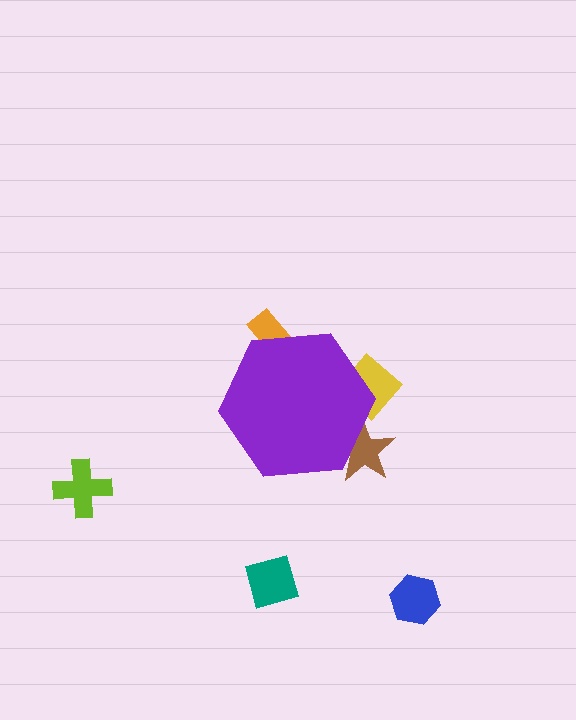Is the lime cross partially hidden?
No, the lime cross is fully visible.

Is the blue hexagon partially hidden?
No, the blue hexagon is fully visible.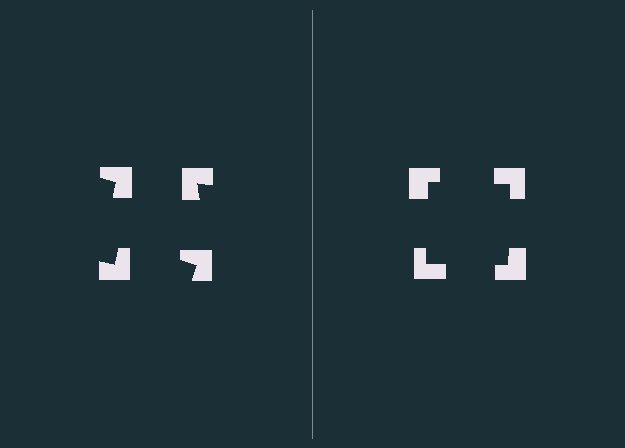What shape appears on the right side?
An illusory square.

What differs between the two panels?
The notched squares are positioned identically on both sides; only the wedge orientations differ. On the right they align to a square; on the left they are misaligned.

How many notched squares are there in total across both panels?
8 — 4 on each side.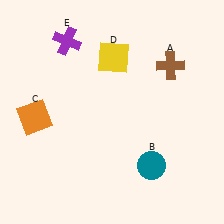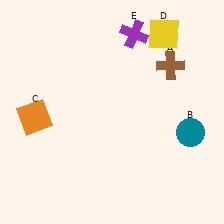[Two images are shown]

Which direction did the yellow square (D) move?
The yellow square (D) moved right.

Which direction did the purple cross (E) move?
The purple cross (E) moved right.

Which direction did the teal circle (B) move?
The teal circle (B) moved right.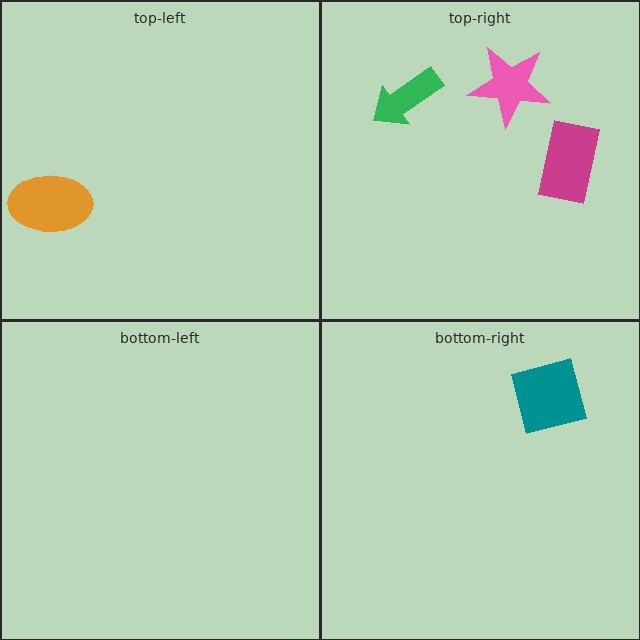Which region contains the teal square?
The bottom-right region.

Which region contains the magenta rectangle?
The top-right region.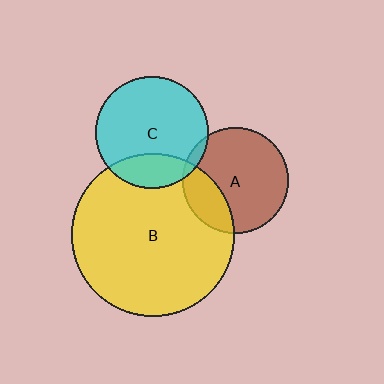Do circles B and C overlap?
Yes.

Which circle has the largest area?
Circle B (yellow).